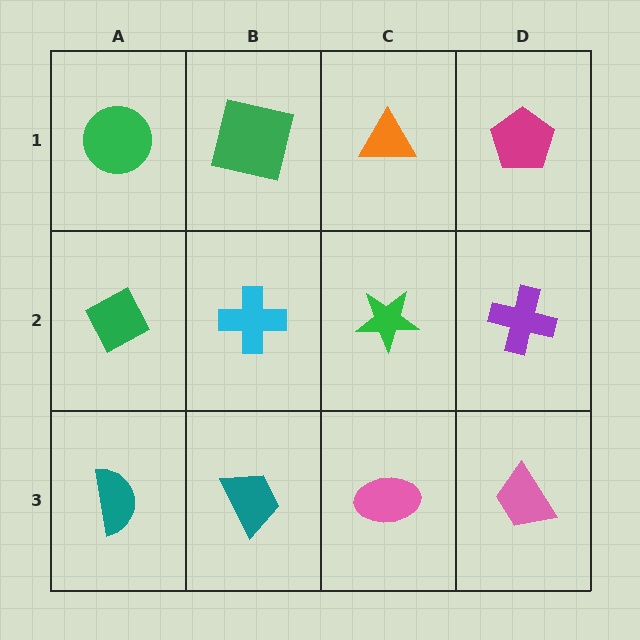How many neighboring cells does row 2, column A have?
3.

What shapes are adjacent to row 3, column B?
A cyan cross (row 2, column B), a teal semicircle (row 3, column A), a pink ellipse (row 3, column C).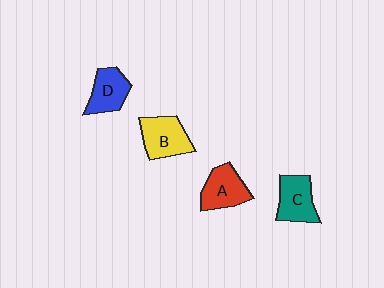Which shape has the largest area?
Shape B (yellow).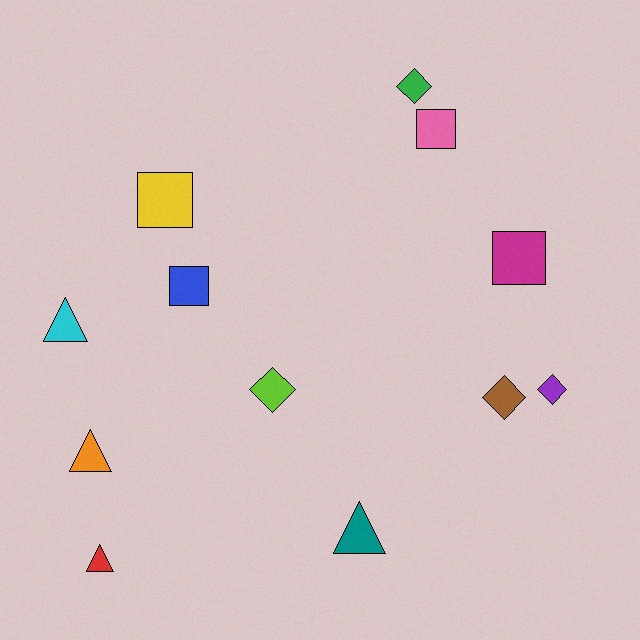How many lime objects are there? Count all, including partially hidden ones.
There is 1 lime object.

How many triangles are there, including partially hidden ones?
There are 4 triangles.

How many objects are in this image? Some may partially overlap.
There are 12 objects.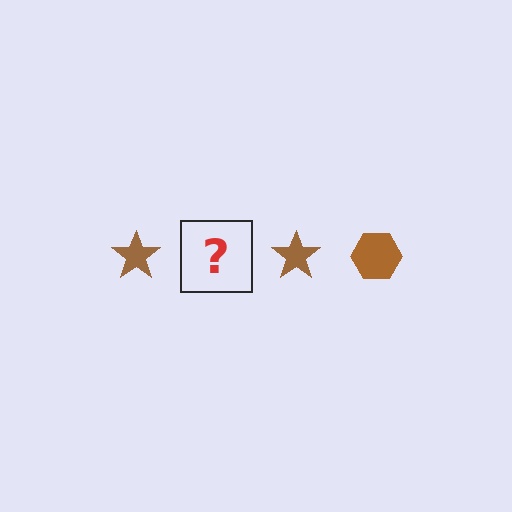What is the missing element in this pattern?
The missing element is a brown hexagon.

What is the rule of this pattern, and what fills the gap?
The rule is that the pattern cycles through star, hexagon shapes in brown. The gap should be filled with a brown hexagon.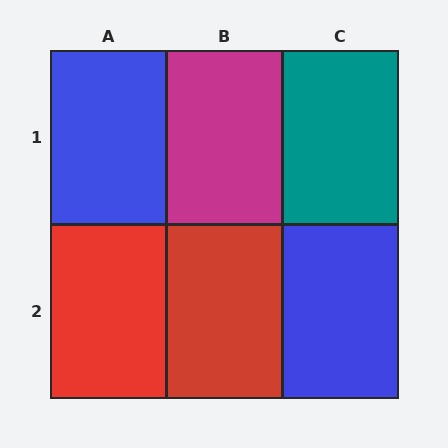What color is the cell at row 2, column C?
Blue.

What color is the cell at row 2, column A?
Red.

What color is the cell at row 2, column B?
Red.